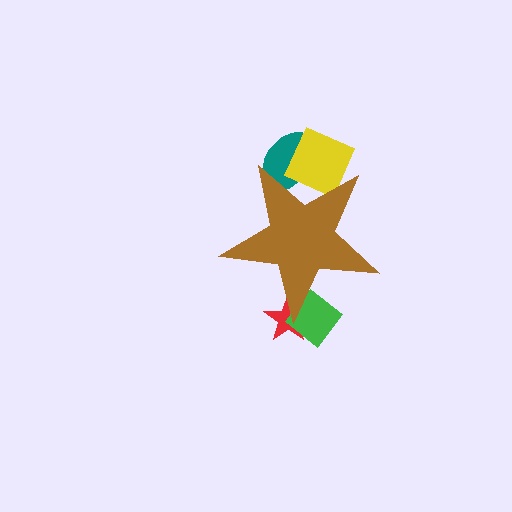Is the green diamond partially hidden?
Yes, the green diamond is partially hidden behind the brown star.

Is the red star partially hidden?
Yes, the red star is partially hidden behind the brown star.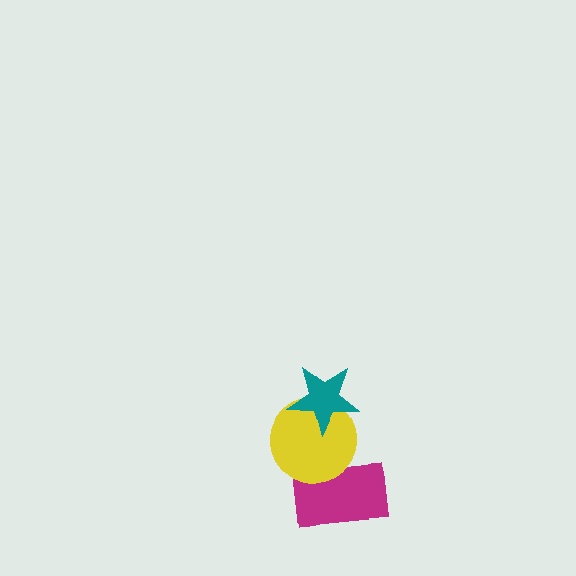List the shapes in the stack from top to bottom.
From top to bottom: the teal star, the yellow circle, the magenta rectangle.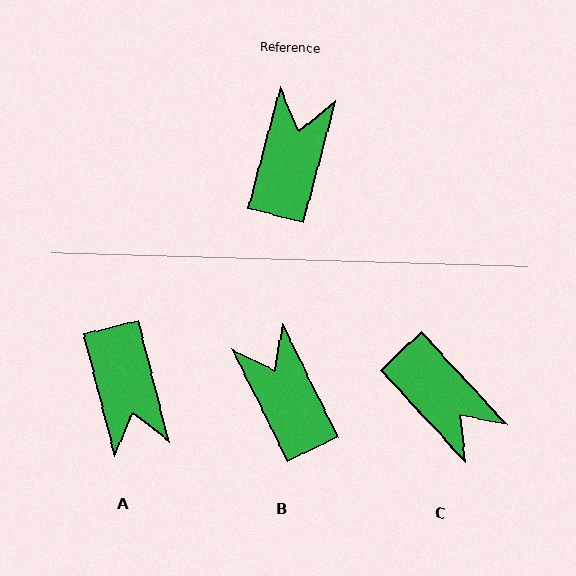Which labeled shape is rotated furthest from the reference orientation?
A, about 151 degrees away.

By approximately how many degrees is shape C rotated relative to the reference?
Approximately 122 degrees clockwise.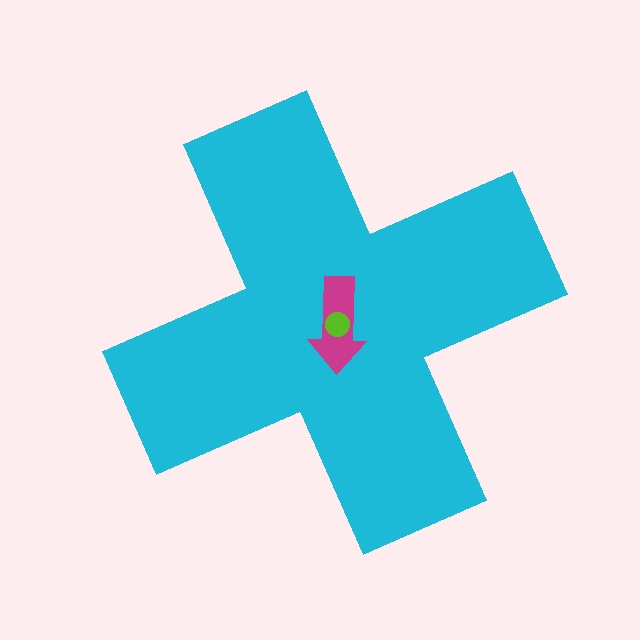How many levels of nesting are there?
3.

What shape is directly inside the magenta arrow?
The lime circle.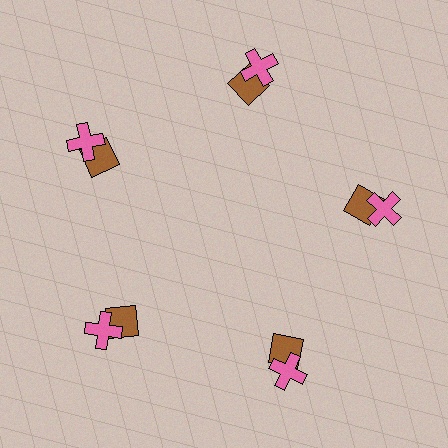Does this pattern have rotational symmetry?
Yes, this pattern has 5-fold rotational symmetry. It looks the same after rotating 72 degrees around the center.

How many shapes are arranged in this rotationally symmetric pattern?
There are 10 shapes, arranged in 5 groups of 2.